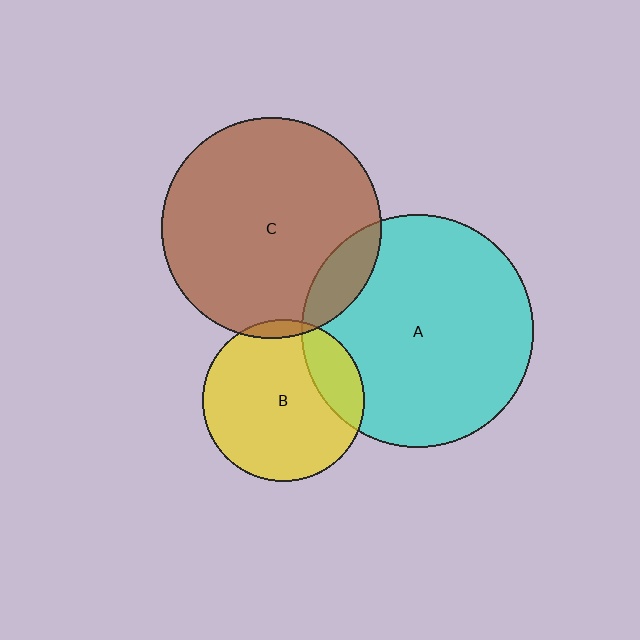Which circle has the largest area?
Circle A (cyan).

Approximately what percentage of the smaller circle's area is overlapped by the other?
Approximately 5%.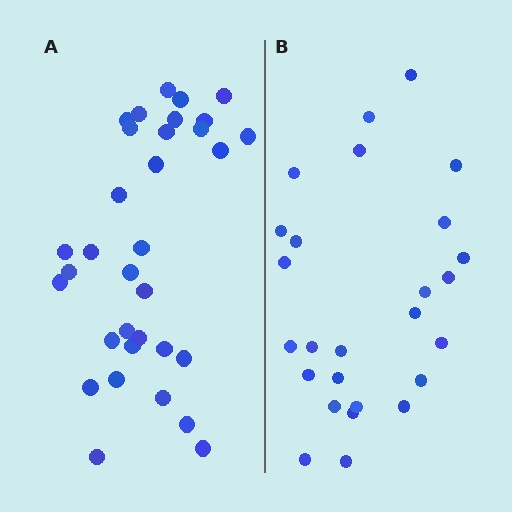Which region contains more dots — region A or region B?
Region A (the left region) has more dots.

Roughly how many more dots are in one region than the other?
Region A has roughly 8 or so more dots than region B.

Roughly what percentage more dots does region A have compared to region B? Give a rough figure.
About 25% more.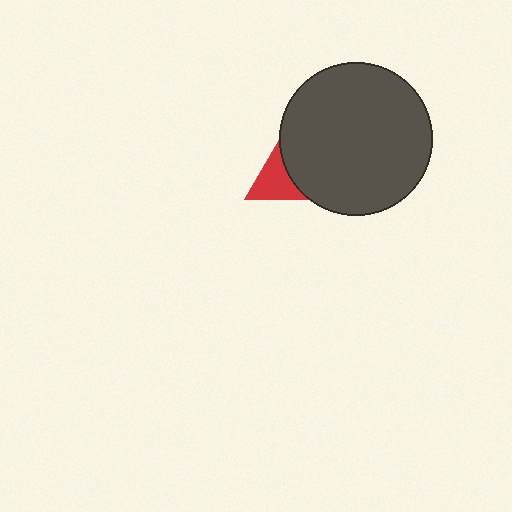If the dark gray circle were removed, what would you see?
You would see the complete red triangle.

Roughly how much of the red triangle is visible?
About half of it is visible (roughly 45%).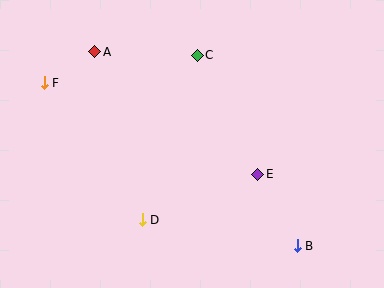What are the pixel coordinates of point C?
Point C is at (197, 55).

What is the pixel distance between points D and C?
The distance between D and C is 173 pixels.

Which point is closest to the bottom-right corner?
Point B is closest to the bottom-right corner.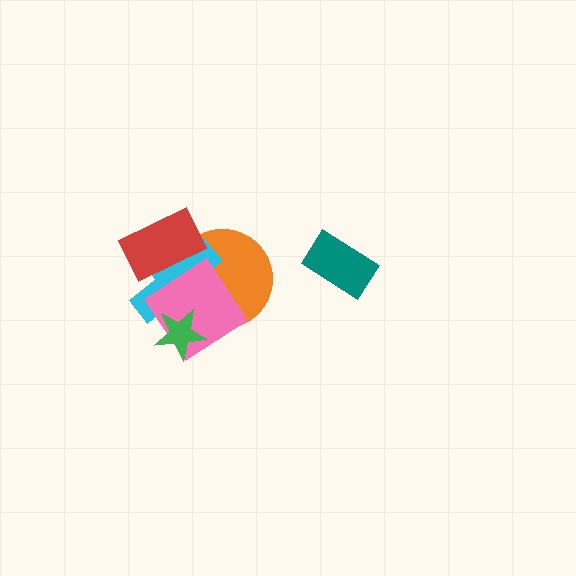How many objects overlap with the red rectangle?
2 objects overlap with the red rectangle.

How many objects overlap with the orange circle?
4 objects overlap with the orange circle.